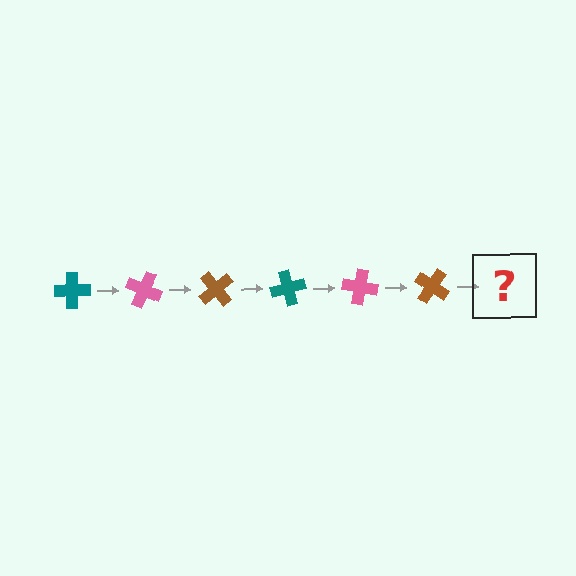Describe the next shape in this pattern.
It should be a teal cross, rotated 150 degrees from the start.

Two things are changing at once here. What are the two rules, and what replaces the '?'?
The two rules are that it rotates 25 degrees each step and the color cycles through teal, pink, and brown. The '?' should be a teal cross, rotated 150 degrees from the start.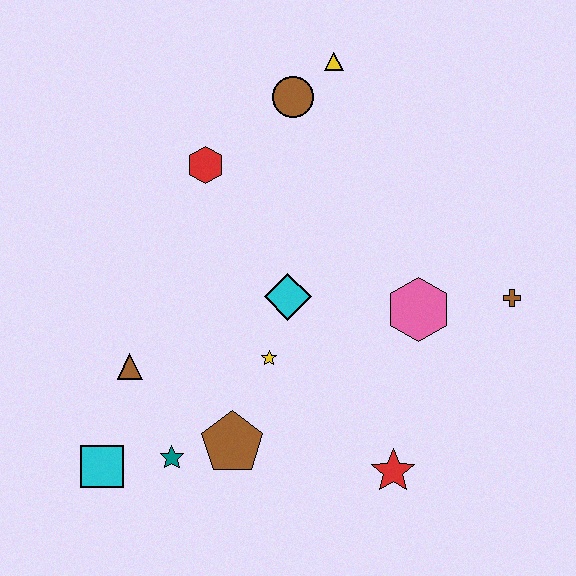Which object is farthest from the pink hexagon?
The cyan square is farthest from the pink hexagon.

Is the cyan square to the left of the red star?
Yes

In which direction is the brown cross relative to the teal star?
The brown cross is to the right of the teal star.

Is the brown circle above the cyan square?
Yes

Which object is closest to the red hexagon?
The brown circle is closest to the red hexagon.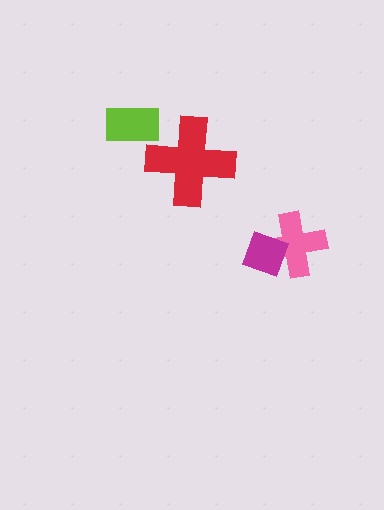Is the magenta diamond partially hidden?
No, no other shape covers it.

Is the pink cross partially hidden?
Yes, it is partially covered by another shape.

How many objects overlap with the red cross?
0 objects overlap with the red cross.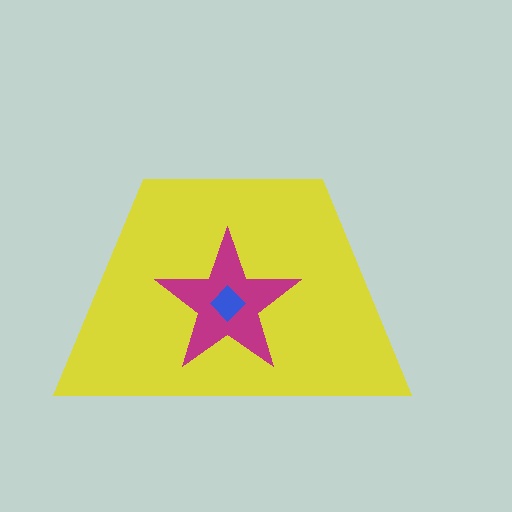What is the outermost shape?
The yellow trapezoid.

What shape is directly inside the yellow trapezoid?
The magenta star.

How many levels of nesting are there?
3.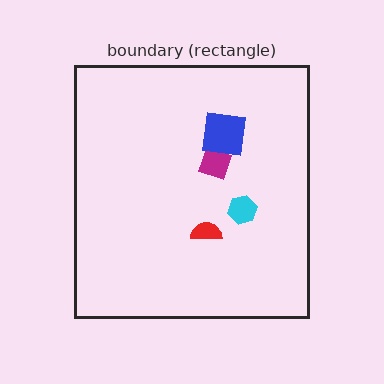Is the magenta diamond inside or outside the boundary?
Inside.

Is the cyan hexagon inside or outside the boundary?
Inside.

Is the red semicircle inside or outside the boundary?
Inside.